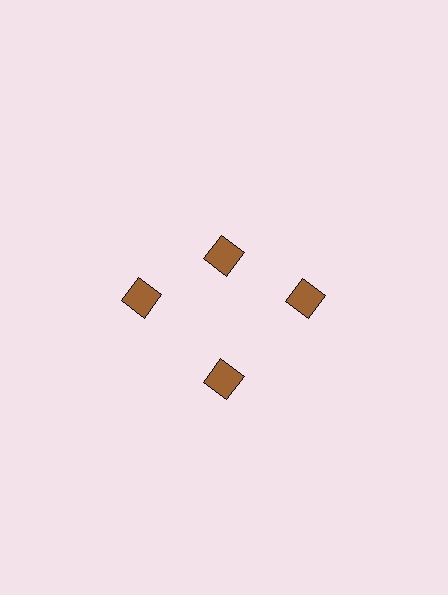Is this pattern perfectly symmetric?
No. The 4 brown diamonds are arranged in a ring, but one element near the 12 o'clock position is pulled inward toward the center, breaking the 4-fold rotational symmetry.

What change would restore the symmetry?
The symmetry would be restored by moving it outward, back onto the ring so that all 4 diamonds sit at equal angles and equal distance from the center.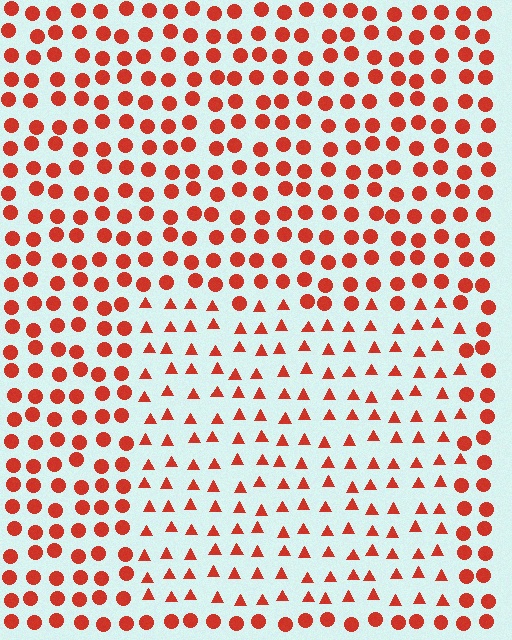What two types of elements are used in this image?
The image uses triangles inside the rectangle region and circles outside it.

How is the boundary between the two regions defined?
The boundary is defined by a change in element shape: triangles inside vs. circles outside. All elements share the same color and spacing.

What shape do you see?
I see a rectangle.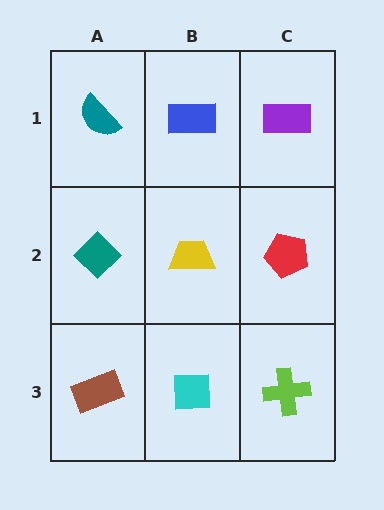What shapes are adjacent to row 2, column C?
A purple rectangle (row 1, column C), a lime cross (row 3, column C), a yellow trapezoid (row 2, column B).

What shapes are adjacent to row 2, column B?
A blue rectangle (row 1, column B), a cyan square (row 3, column B), a teal diamond (row 2, column A), a red pentagon (row 2, column C).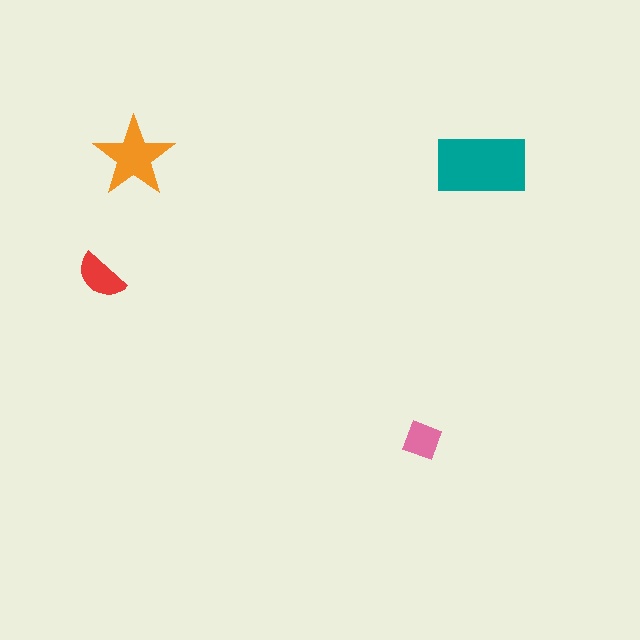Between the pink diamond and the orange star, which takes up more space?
The orange star.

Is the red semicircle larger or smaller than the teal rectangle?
Smaller.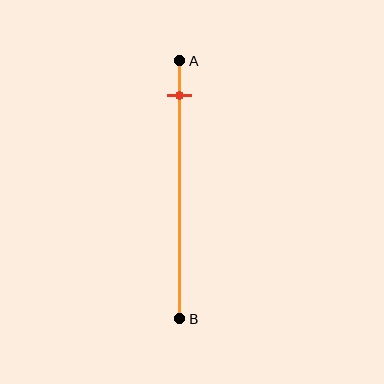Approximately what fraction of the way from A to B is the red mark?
The red mark is approximately 15% of the way from A to B.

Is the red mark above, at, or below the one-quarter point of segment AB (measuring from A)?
The red mark is above the one-quarter point of segment AB.